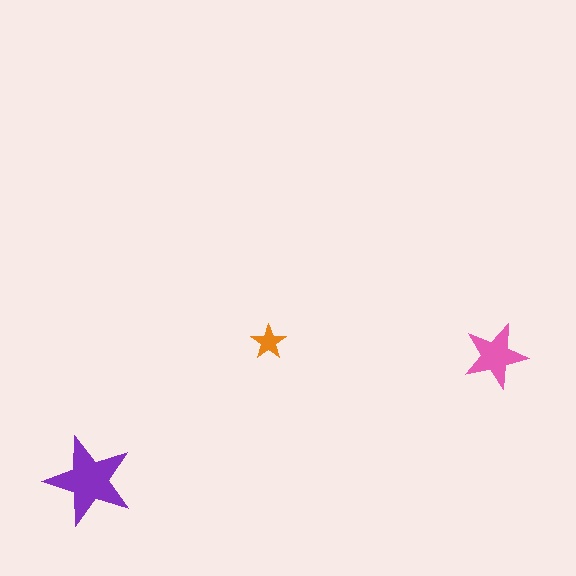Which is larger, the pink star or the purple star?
The purple one.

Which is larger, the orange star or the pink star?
The pink one.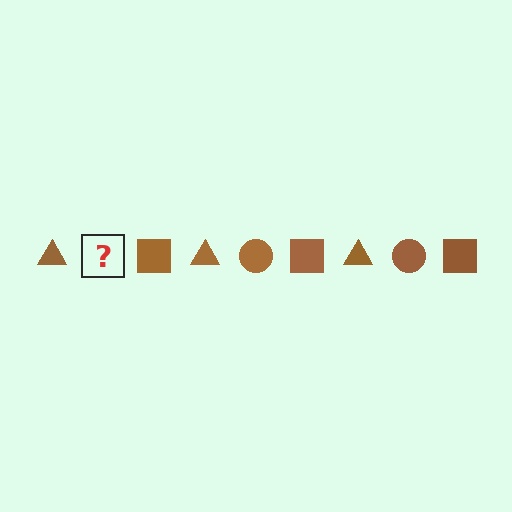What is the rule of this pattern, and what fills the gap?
The rule is that the pattern cycles through triangle, circle, square shapes in brown. The gap should be filled with a brown circle.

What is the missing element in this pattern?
The missing element is a brown circle.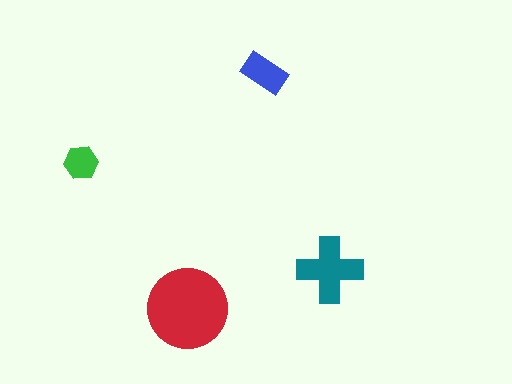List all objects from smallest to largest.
The green hexagon, the blue rectangle, the teal cross, the red circle.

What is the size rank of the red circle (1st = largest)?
1st.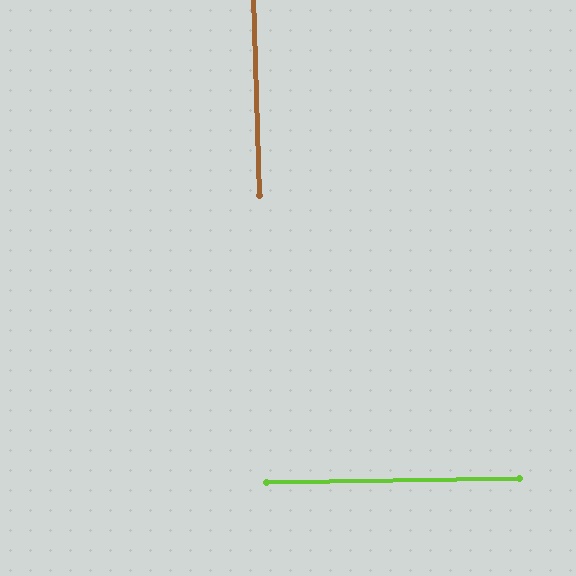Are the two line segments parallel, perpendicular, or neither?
Perpendicular — they meet at approximately 89°.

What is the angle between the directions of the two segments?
Approximately 89 degrees.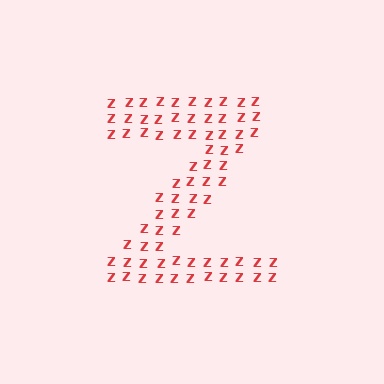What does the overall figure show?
The overall figure shows the letter Z.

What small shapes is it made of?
It is made of small letter Z's.